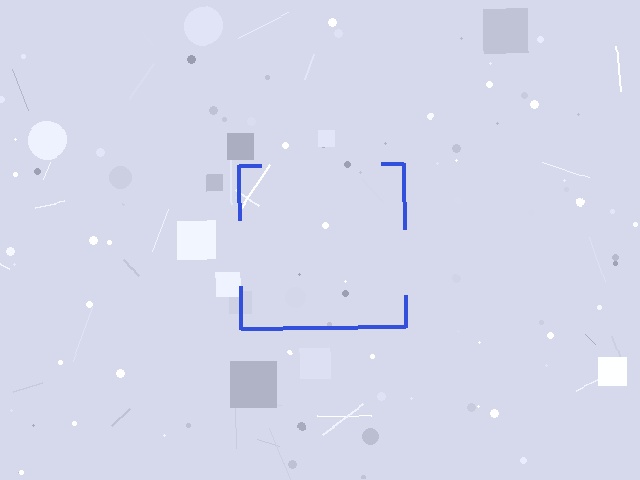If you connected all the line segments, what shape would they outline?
They would outline a square.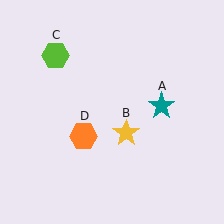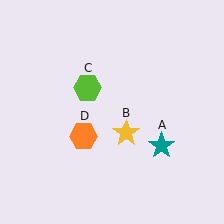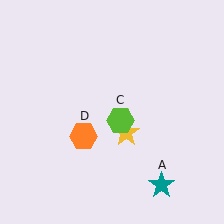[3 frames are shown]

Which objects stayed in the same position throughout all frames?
Yellow star (object B) and orange hexagon (object D) remained stationary.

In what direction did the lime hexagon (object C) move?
The lime hexagon (object C) moved down and to the right.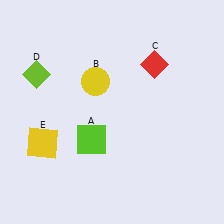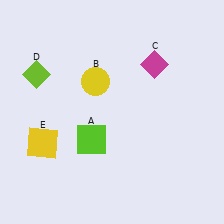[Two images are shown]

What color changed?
The diamond (C) changed from red in Image 1 to magenta in Image 2.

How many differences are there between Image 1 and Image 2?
There is 1 difference between the two images.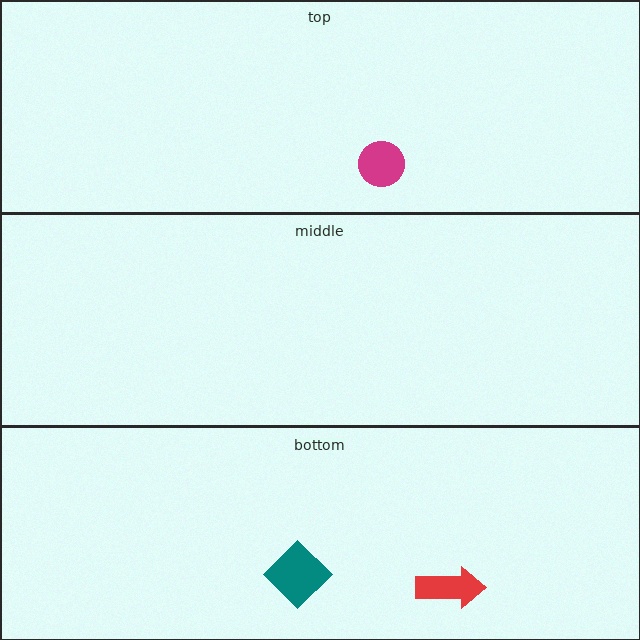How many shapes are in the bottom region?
2.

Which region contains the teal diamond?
The bottom region.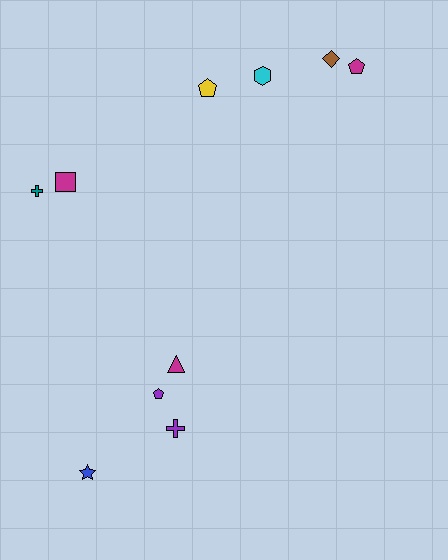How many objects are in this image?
There are 10 objects.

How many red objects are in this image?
There are no red objects.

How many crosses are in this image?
There are 2 crosses.